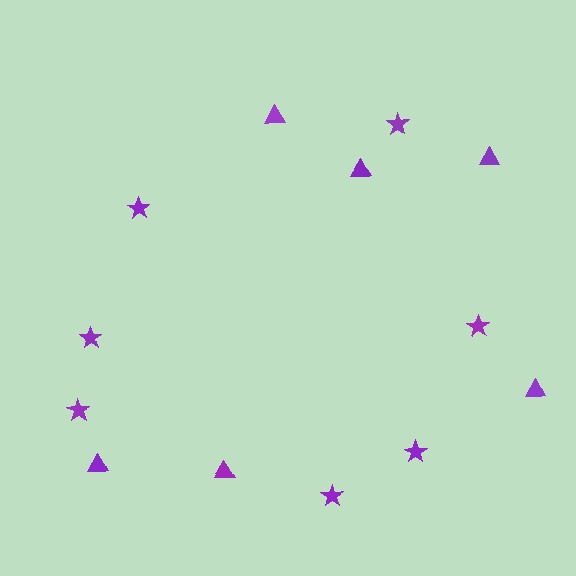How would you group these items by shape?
There are 2 groups: one group of stars (7) and one group of triangles (6).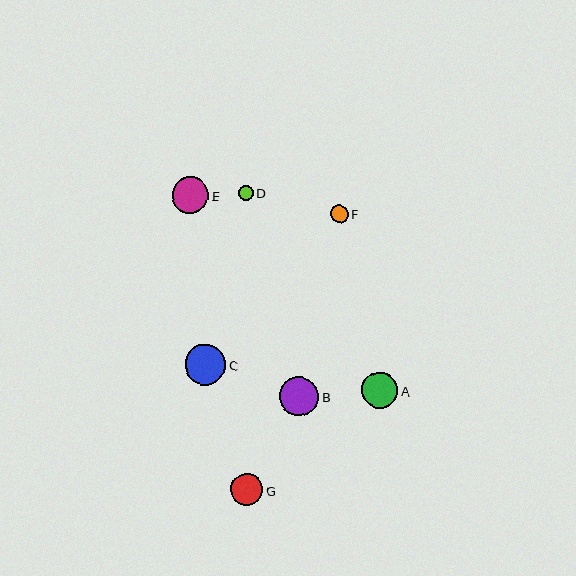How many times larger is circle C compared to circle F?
Circle C is approximately 2.3 times the size of circle F.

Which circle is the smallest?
Circle D is the smallest with a size of approximately 15 pixels.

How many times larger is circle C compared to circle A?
Circle C is approximately 1.1 times the size of circle A.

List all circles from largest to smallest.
From largest to smallest: C, B, E, A, G, F, D.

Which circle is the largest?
Circle C is the largest with a size of approximately 40 pixels.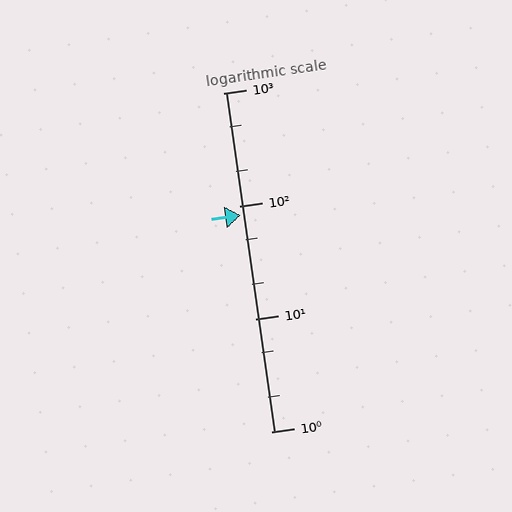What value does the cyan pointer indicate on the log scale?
The pointer indicates approximately 83.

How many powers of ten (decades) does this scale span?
The scale spans 3 decades, from 1 to 1000.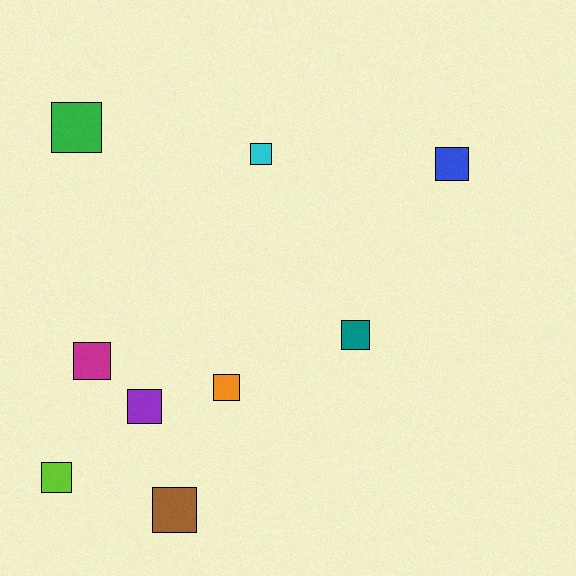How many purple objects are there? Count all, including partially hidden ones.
There is 1 purple object.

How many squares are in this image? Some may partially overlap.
There are 9 squares.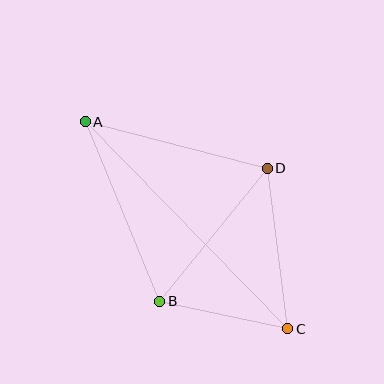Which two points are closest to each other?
Points B and C are closest to each other.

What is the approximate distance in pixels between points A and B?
The distance between A and B is approximately 194 pixels.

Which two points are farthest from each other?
Points A and C are farthest from each other.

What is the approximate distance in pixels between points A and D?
The distance between A and D is approximately 188 pixels.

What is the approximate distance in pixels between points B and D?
The distance between B and D is approximately 171 pixels.